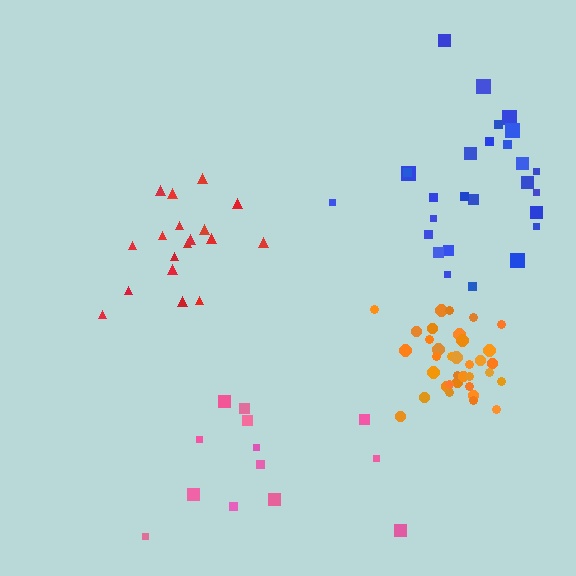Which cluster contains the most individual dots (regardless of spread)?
Orange (35).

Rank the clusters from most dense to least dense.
orange, red, blue, pink.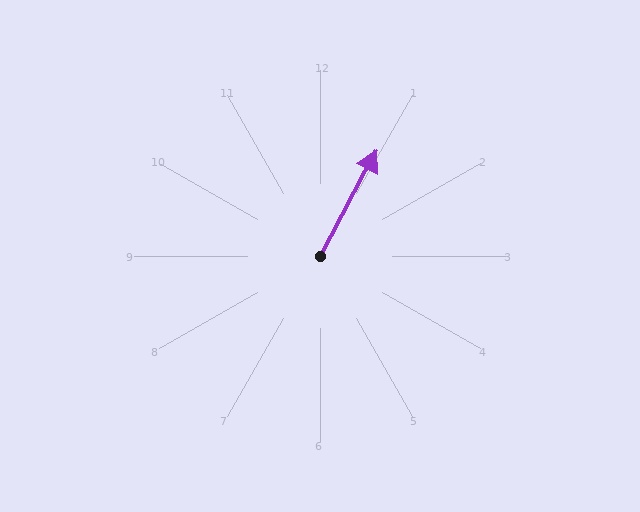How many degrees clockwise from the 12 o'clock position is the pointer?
Approximately 28 degrees.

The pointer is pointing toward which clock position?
Roughly 1 o'clock.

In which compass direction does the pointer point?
Northeast.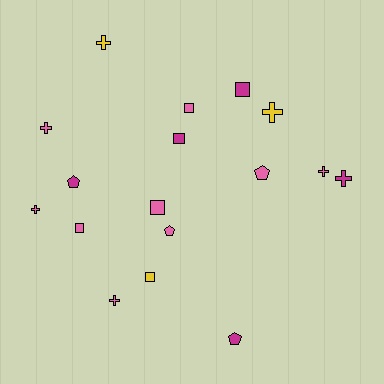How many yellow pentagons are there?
There are no yellow pentagons.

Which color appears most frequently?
Pink, with 9 objects.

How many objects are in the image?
There are 17 objects.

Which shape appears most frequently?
Cross, with 7 objects.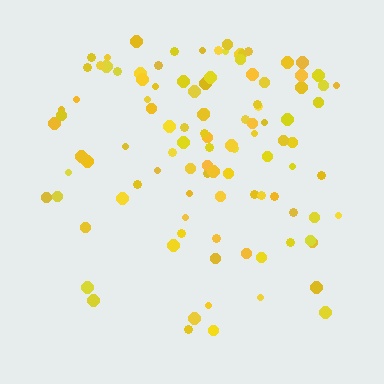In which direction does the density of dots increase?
From bottom to top, with the top side densest.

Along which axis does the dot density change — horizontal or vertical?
Vertical.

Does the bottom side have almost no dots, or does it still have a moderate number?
Still a moderate number, just noticeably fewer than the top.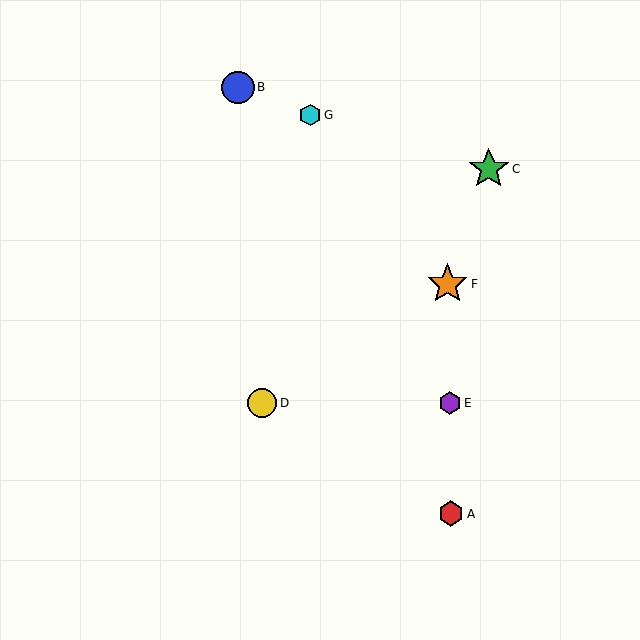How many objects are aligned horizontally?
2 objects (D, E) are aligned horizontally.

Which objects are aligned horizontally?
Objects D, E are aligned horizontally.